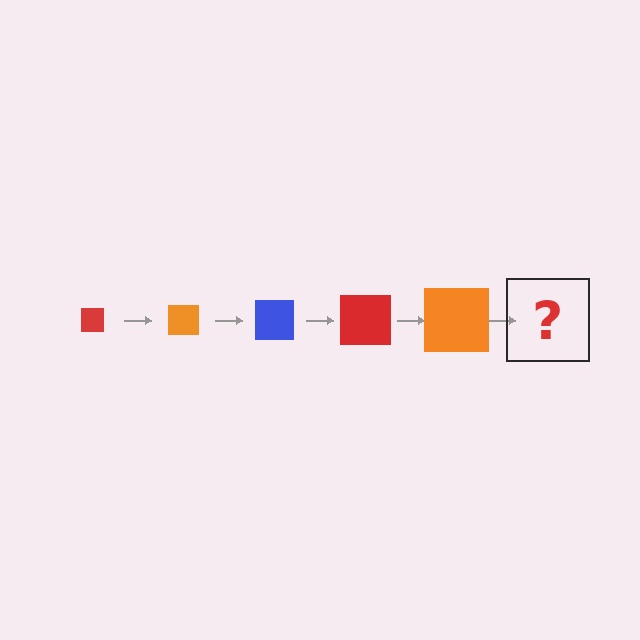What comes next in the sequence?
The next element should be a blue square, larger than the previous one.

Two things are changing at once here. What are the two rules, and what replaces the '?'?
The two rules are that the square grows larger each step and the color cycles through red, orange, and blue. The '?' should be a blue square, larger than the previous one.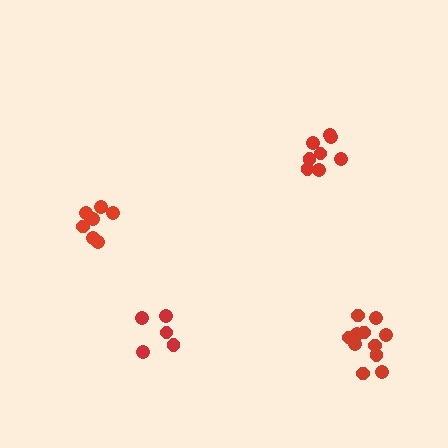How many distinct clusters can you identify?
There are 4 distinct clusters.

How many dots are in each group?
Group 1: 7 dots, Group 2: 8 dots, Group 3: 11 dots, Group 4: 5 dots (31 total).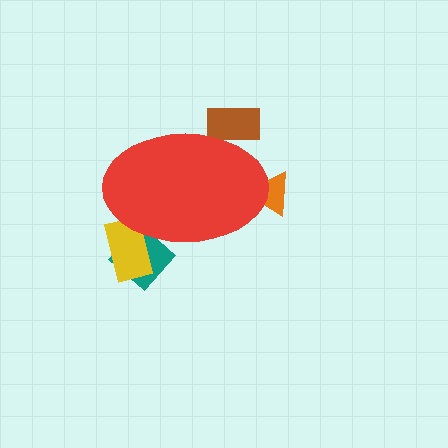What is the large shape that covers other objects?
A red ellipse.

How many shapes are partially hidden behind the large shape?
4 shapes are partially hidden.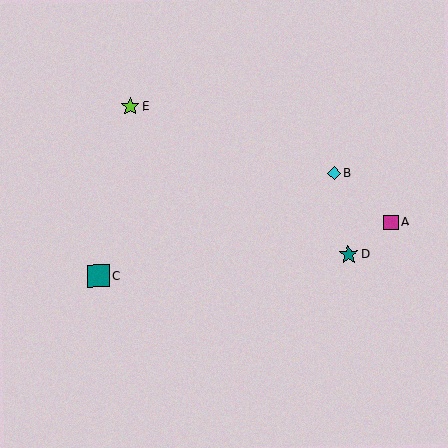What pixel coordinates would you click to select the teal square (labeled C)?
Click at (98, 276) to select the teal square C.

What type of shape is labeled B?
Shape B is a cyan diamond.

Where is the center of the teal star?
The center of the teal star is at (348, 254).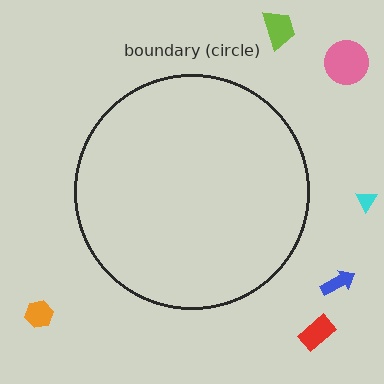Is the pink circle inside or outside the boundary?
Outside.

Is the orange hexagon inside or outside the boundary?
Outside.